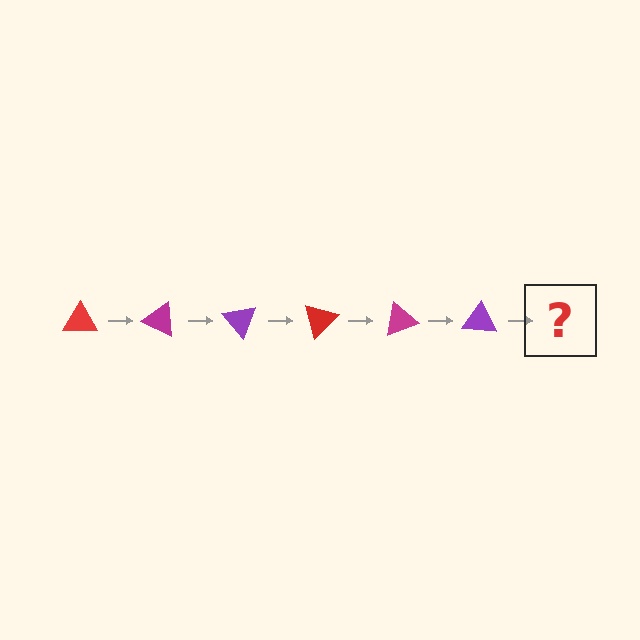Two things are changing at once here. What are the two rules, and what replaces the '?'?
The two rules are that it rotates 25 degrees each step and the color cycles through red, magenta, and purple. The '?' should be a red triangle, rotated 150 degrees from the start.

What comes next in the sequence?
The next element should be a red triangle, rotated 150 degrees from the start.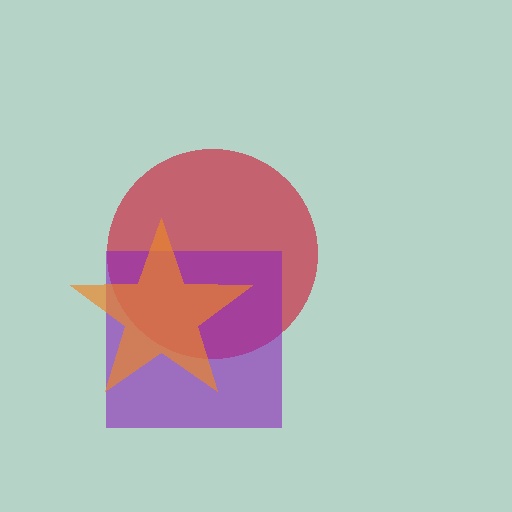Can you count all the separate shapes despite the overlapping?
Yes, there are 3 separate shapes.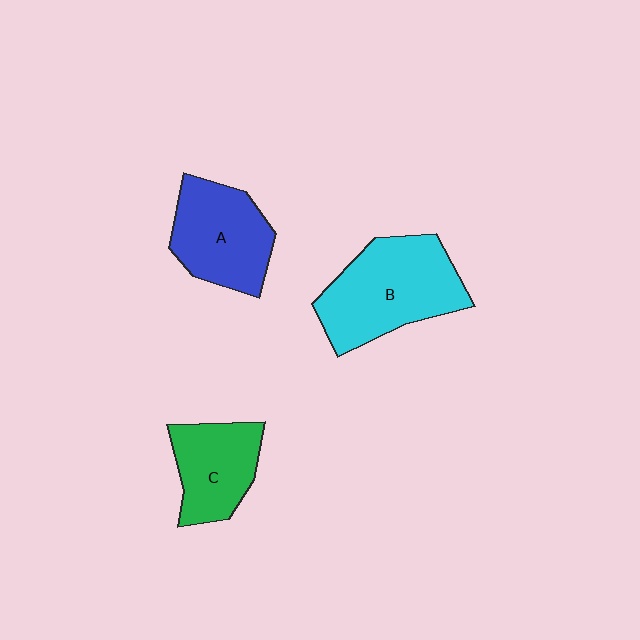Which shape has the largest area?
Shape B (cyan).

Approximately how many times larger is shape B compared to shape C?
Approximately 1.6 times.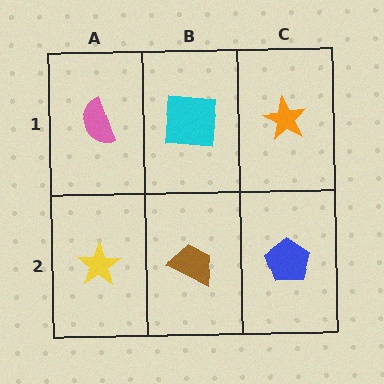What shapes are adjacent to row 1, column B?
A brown trapezoid (row 2, column B), a pink semicircle (row 1, column A), an orange star (row 1, column C).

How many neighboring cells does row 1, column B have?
3.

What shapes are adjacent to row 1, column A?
A yellow star (row 2, column A), a cyan square (row 1, column B).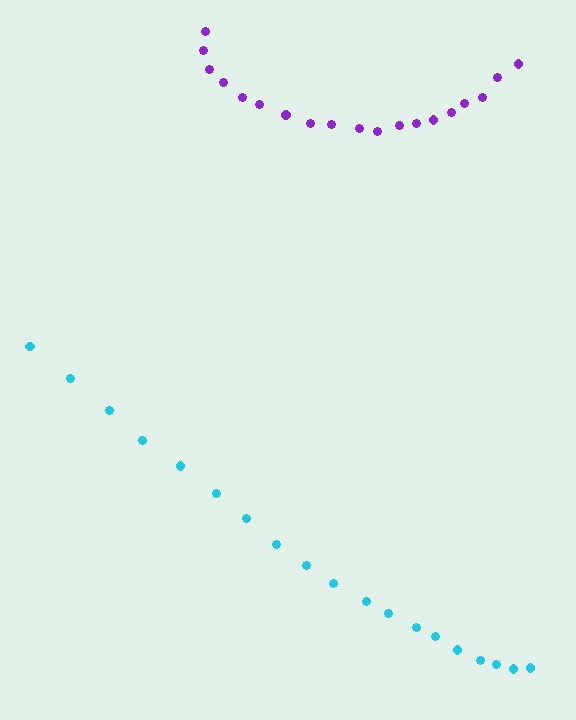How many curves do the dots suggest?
There are 2 distinct paths.